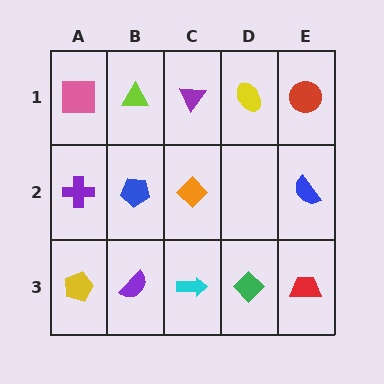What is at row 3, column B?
A purple semicircle.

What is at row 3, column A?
A yellow pentagon.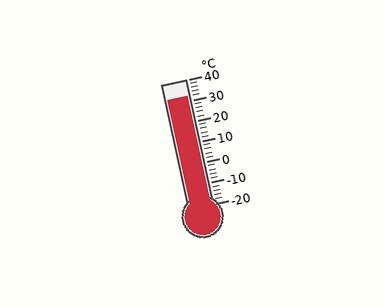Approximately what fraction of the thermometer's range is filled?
The thermometer is filled to approximately 85% of its range.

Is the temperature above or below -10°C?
The temperature is above -10°C.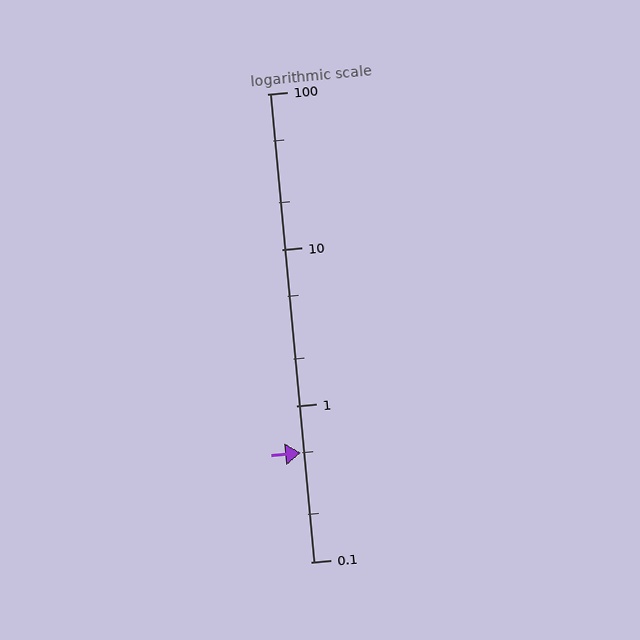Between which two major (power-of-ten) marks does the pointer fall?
The pointer is between 0.1 and 1.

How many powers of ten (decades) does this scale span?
The scale spans 3 decades, from 0.1 to 100.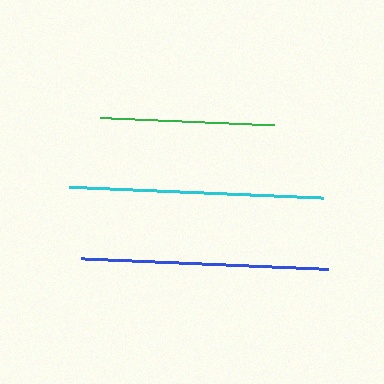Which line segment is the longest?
The cyan line is the longest at approximately 255 pixels.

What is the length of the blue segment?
The blue segment is approximately 246 pixels long.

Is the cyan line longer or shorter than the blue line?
The cyan line is longer than the blue line.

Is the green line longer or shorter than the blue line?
The blue line is longer than the green line.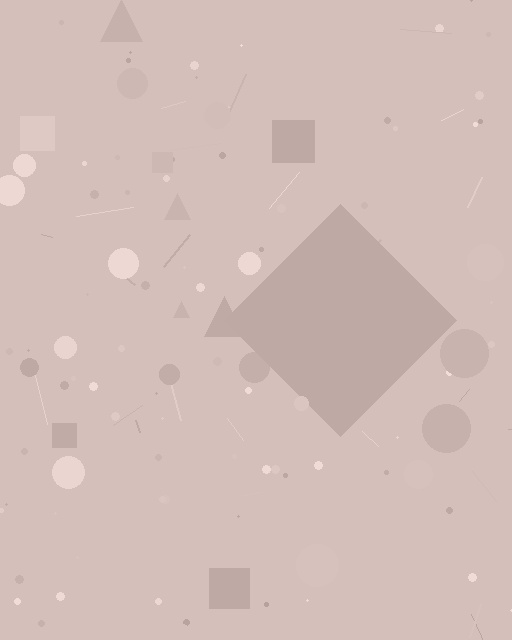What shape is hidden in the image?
A diamond is hidden in the image.